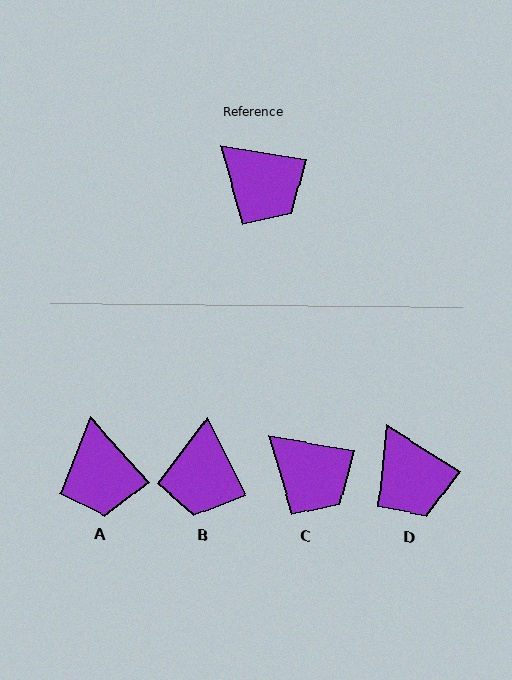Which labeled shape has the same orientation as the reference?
C.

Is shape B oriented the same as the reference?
No, it is off by about 54 degrees.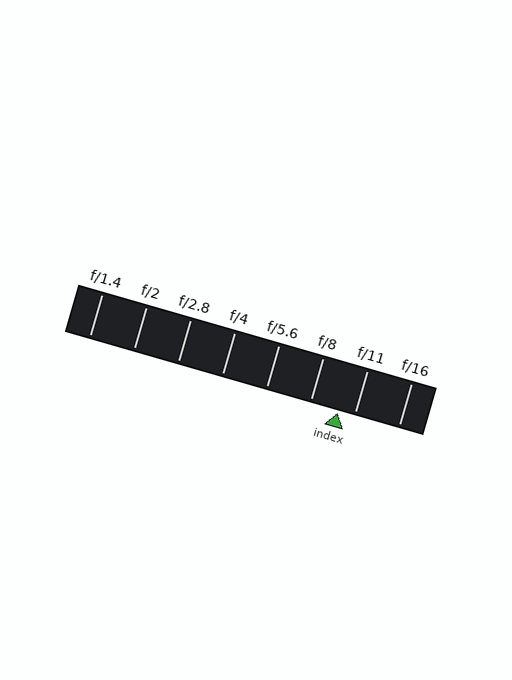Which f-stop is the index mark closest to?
The index mark is closest to f/11.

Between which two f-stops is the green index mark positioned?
The index mark is between f/8 and f/11.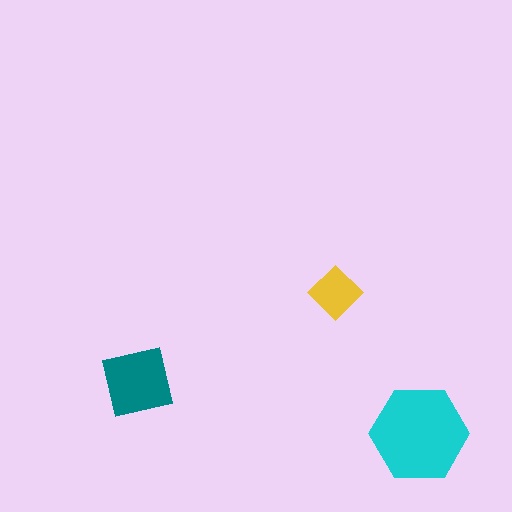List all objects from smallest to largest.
The yellow diamond, the teal square, the cyan hexagon.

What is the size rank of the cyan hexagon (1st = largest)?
1st.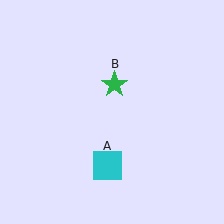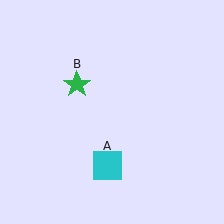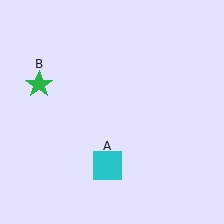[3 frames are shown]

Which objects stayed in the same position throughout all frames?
Cyan square (object A) remained stationary.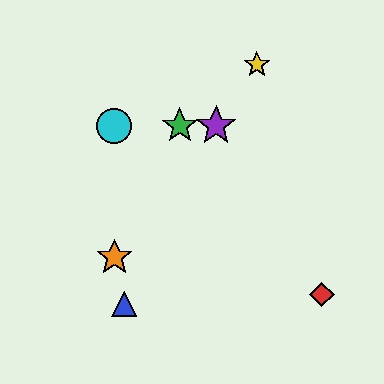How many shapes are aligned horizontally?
3 shapes (the green star, the purple star, the cyan circle) are aligned horizontally.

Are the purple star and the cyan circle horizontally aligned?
Yes, both are at y≈126.